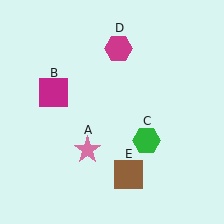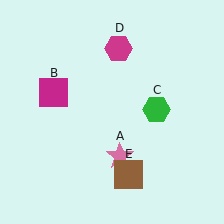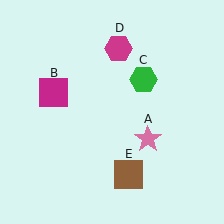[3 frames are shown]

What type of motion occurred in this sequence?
The pink star (object A), green hexagon (object C) rotated counterclockwise around the center of the scene.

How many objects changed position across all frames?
2 objects changed position: pink star (object A), green hexagon (object C).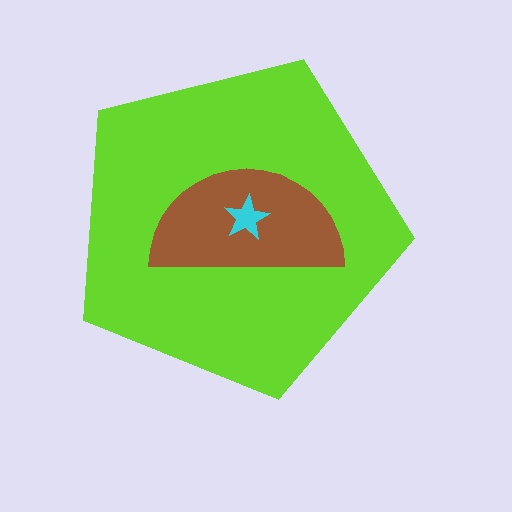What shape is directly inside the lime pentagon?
The brown semicircle.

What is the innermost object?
The cyan star.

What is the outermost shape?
The lime pentagon.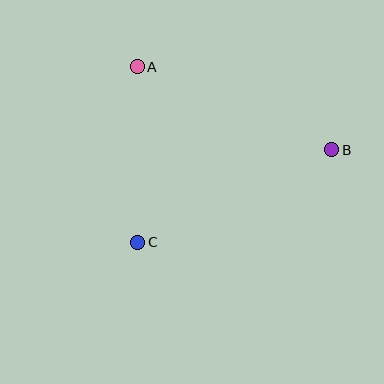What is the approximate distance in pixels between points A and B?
The distance between A and B is approximately 212 pixels.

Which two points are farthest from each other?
Points B and C are farthest from each other.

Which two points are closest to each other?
Points A and C are closest to each other.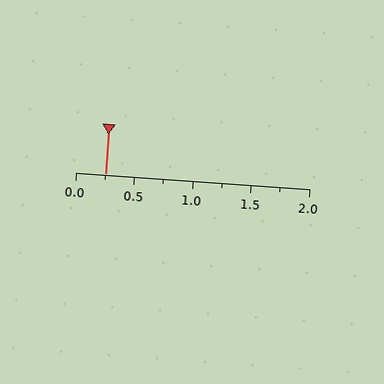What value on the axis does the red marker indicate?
The marker indicates approximately 0.25.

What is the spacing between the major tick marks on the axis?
The major ticks are spaced 0.5 apart.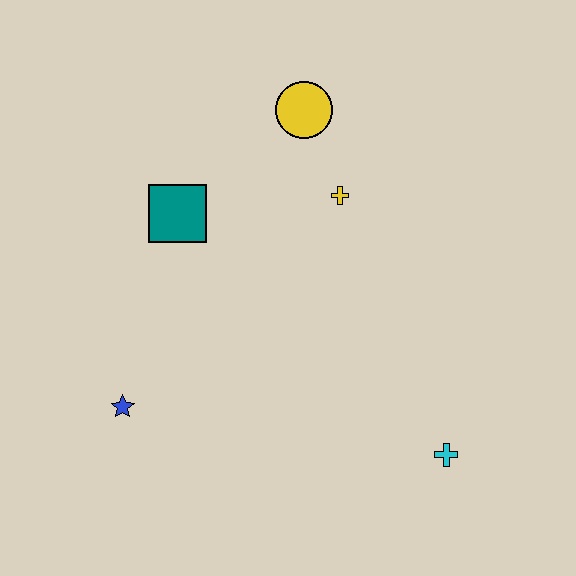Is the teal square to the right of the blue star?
Yes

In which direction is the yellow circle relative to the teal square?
The yellow circle is to the right of the teal square.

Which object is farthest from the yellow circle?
The cyan cross is farthest from the yellow circle.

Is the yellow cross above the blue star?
Yes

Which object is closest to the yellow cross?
The yellow circle is closest to the yellow cross.